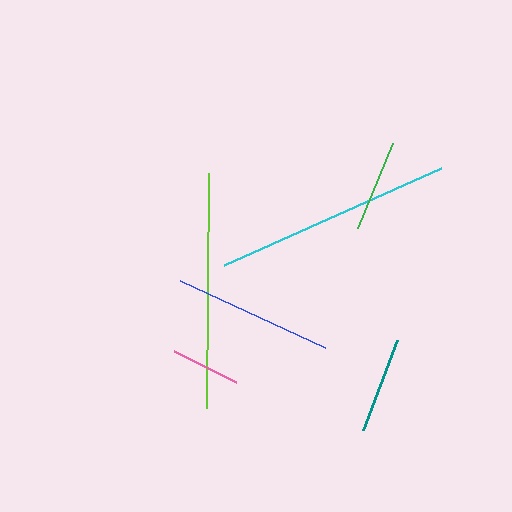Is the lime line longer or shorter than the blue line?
The lime line is longer than the blue line.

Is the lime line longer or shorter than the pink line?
The lime line is longer than the pink line.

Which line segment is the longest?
The cyan line is the longest at approximately 237 pixels.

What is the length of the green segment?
The green segment is approximately 91 pixels long.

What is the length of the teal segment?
The teal segment is approximately 97 pixels long.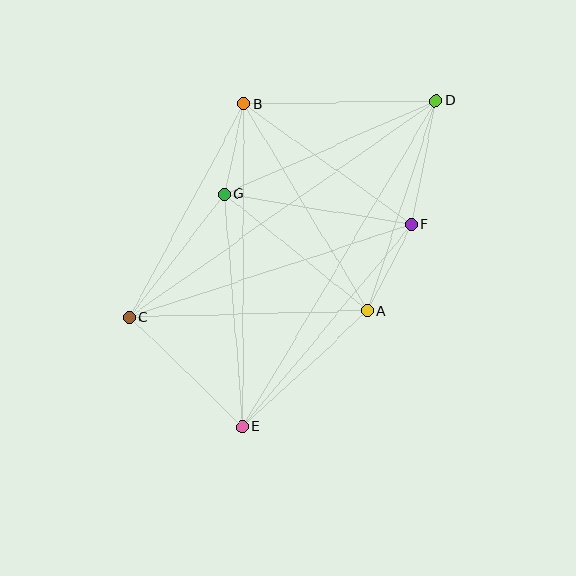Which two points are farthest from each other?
Points D and E are farthest from each other.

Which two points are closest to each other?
Points B and G are closest to each other.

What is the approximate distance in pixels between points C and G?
The distance between C and G is approximately 156 pixels.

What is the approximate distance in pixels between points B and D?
The distance between B and D is approximately 192 pixels.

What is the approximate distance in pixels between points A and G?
The distance between A and G is approximately 185 pixels.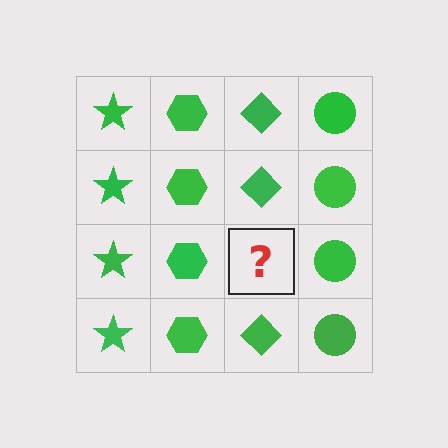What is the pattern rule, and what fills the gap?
The rule is that each column has a consistent shape. The gap should be filled with a green diamond.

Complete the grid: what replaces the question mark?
The question mark should be replaced with a green diamond.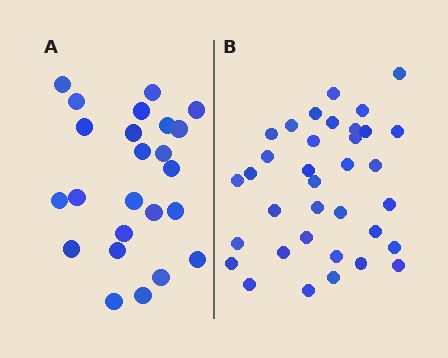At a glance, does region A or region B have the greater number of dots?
Region B (the right region) has more dots.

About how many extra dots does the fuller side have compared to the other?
Region B has roughly 12 or so more dots than region A.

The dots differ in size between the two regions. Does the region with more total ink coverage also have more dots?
No. Region A has more total ink coverage because its dots are larger, but region B actually contains more individual dots. Total area can be misleading — the number of items is what matters here.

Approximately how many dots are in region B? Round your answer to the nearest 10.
About 40 dots. (The exact count is 35, which rounds to 40.)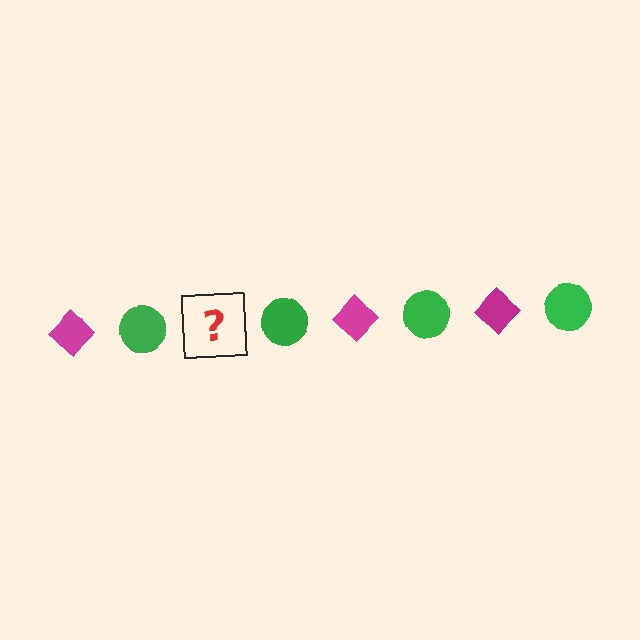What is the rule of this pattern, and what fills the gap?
The rule is that the pattern alternates between magenta diamond and green circle. The gap should be filled with a magenta diamond.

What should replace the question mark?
The question mark should be replaced with a magenta diamond.